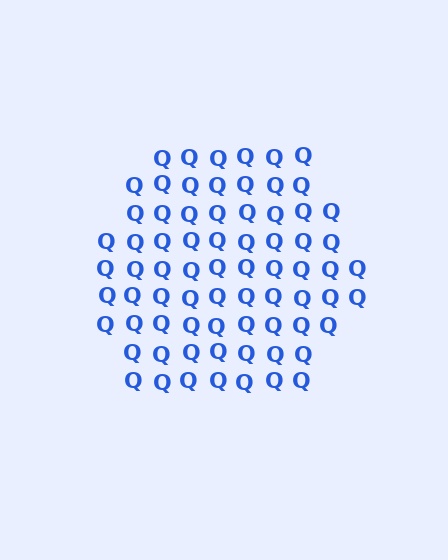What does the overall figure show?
The overall figure shows a hexagon.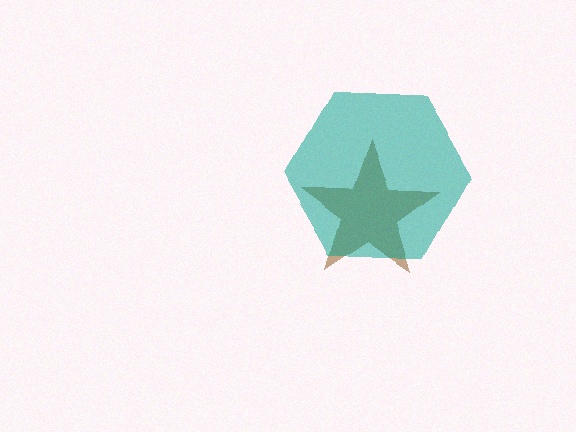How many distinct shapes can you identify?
There are 2 distinct shapes: a brown star, a teal hexagon.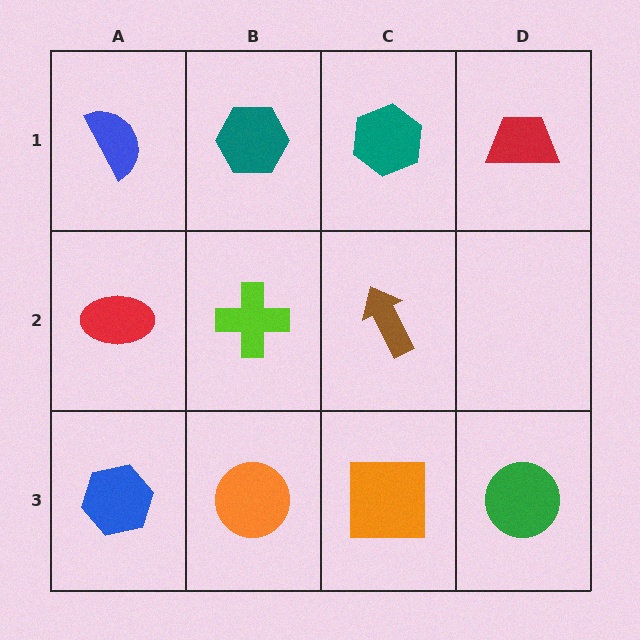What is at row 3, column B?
An orange circle.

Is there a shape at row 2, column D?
No, that cell is empty.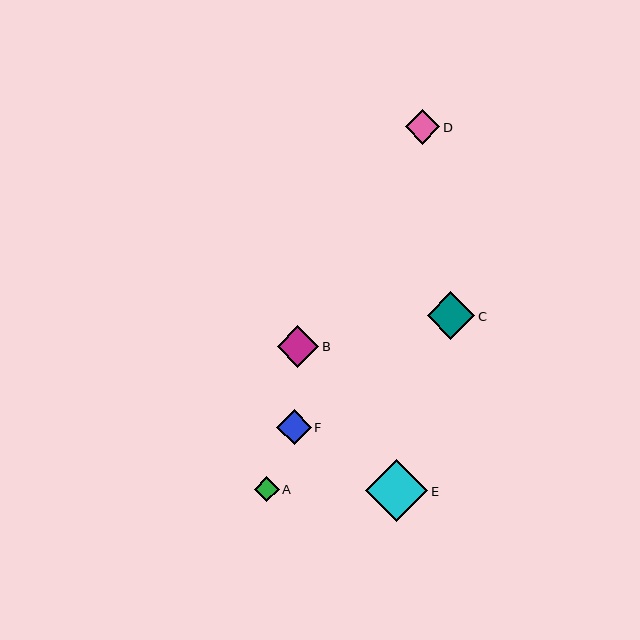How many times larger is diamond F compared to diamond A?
Diamond F is approximately 1.4 times the size of diamond A.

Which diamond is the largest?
Diamond E is the largest with a size of approximately 62 pixels.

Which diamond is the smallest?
Diamond A is the smallest with a size of approximately 25 pixels.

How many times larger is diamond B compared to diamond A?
Diamond B is approximately 1.6 times the size of diamond A.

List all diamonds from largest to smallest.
From largest to smallest: E, C, B, D, F, A.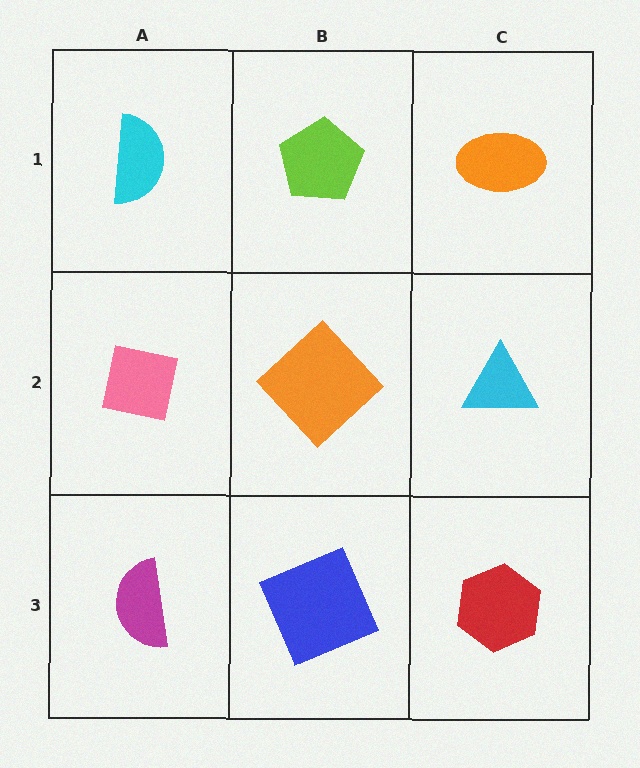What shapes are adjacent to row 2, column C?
An orange ellipse (row 1, column C), a red hexagon (row 3, column C), an orange diamond (row 2, column B).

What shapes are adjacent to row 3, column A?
A pink square (row 2, column A), a blue square (row 3, column B).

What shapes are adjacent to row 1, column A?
A pink square (row 2, column A), a lime pentagon (row 1, column B).